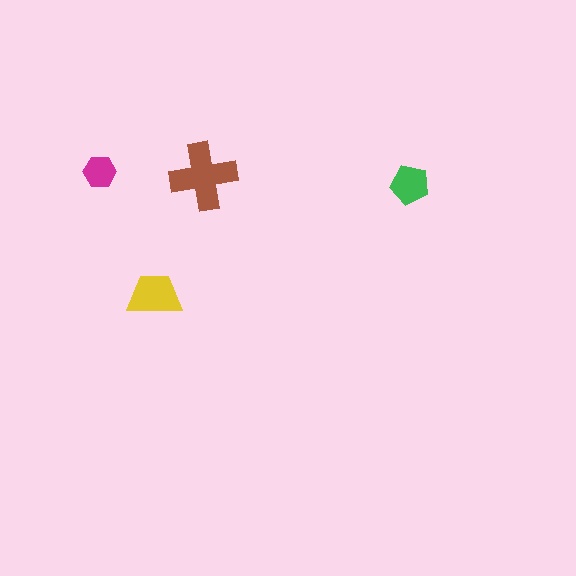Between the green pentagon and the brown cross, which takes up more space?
The brown cross.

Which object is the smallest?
The magenta hexagon.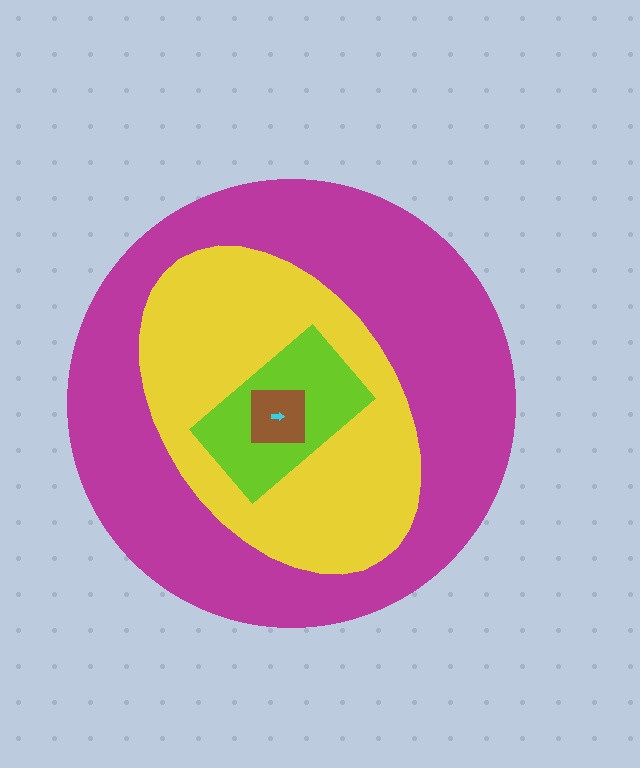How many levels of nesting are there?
5.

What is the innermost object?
The cyan arrow.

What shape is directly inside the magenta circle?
The yellow ellipse.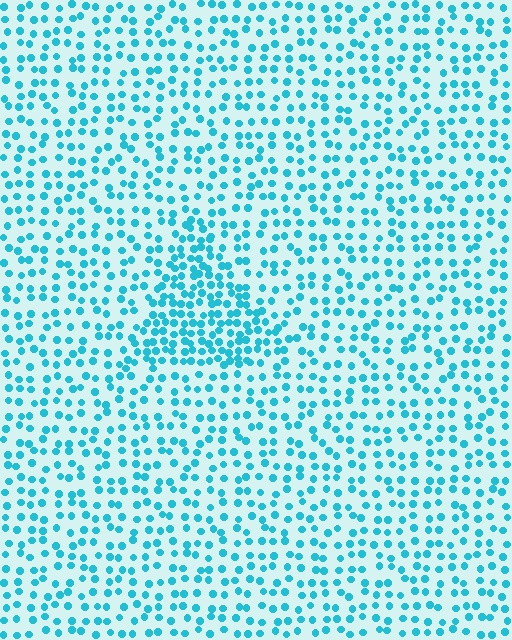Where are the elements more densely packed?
The elements are more densely packed inside the triangle boundary.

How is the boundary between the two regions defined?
The boundary is defined by a change in element density (approximately 1.9x ratio). All elements are the same color, size, and shape.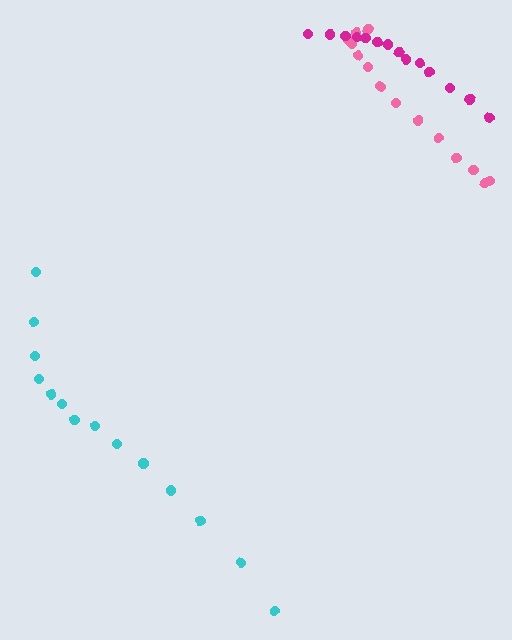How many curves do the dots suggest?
There are 3 distinct paths.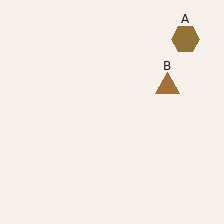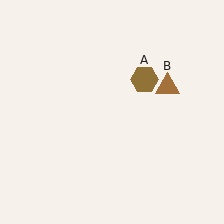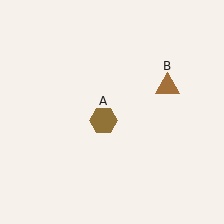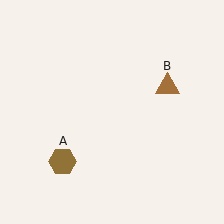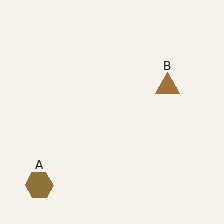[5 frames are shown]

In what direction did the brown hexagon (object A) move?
The brown hexagon (object A) moved down and to the left.